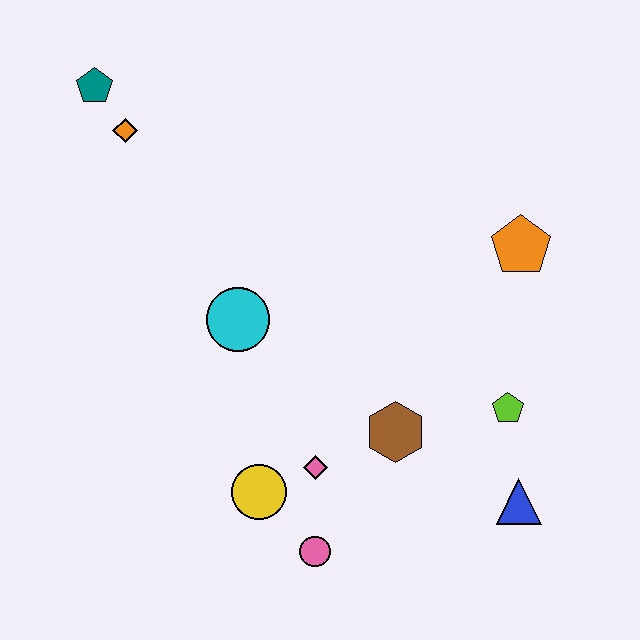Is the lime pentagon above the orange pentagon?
No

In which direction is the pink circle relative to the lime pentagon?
The pink circle is to the left of the lime pentagon.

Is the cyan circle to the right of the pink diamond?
No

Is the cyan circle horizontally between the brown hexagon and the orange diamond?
Yes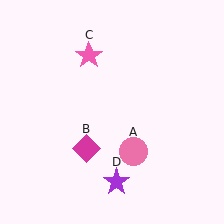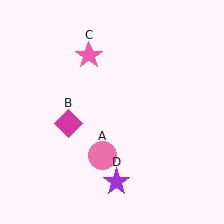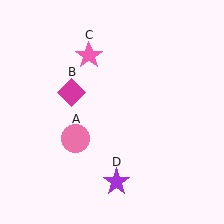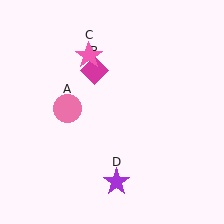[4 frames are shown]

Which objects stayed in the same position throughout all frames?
Pink star (object C) and purple star (object D) remained stationary.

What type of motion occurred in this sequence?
The pink circle (object A), magenta diamond (object B) rotated clockwise around the center of the scene.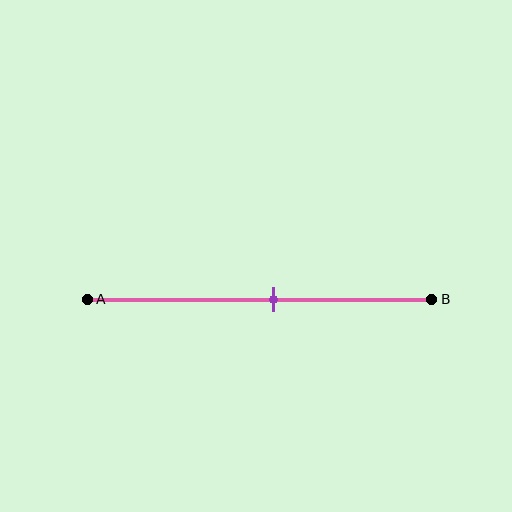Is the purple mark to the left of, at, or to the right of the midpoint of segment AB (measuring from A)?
The purple mark is to the right of the midpoint of segment AB.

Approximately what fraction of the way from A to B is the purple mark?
The purple mark is approximately 55% of the way from A to B.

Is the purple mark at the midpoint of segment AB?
No, the mark is at about 55% from A, not at the 50% midpoint.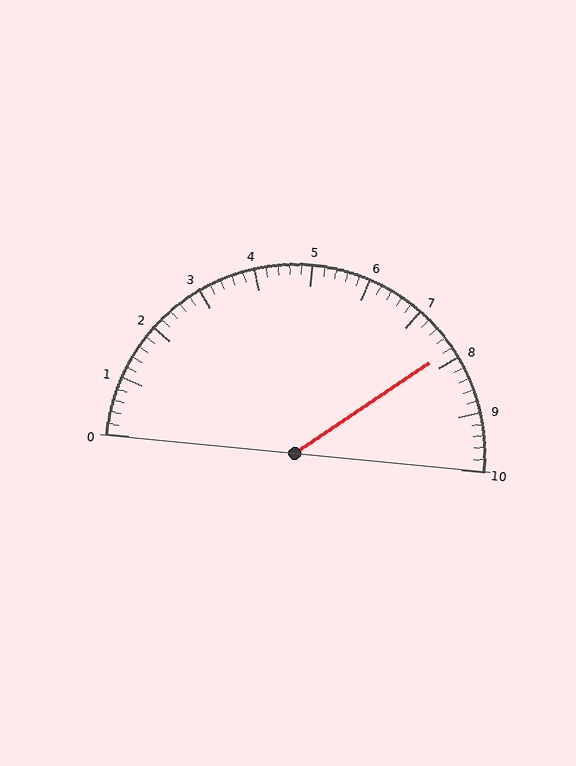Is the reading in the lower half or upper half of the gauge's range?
The reading is in the upper half of the range (0 to 10).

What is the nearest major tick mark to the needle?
The nearest major tick mark is 8.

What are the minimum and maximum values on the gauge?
The gauge ranges from 0 to 10.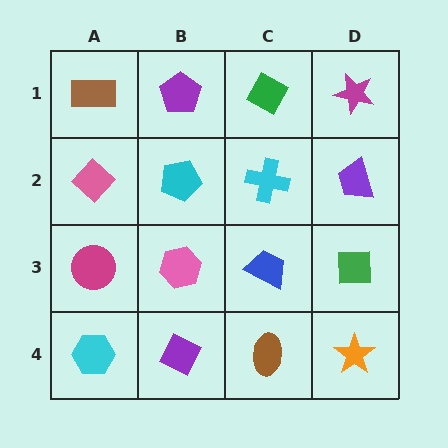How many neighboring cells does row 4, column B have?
3.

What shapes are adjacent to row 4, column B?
A pink hexagon (row 3, column B), a cyan hexagon (row 4, column A), a brown ellipse (row 4, column C).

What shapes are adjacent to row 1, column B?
A cyan pentagon (row 2, column B), a brown rectangle (row 1, column A), a green diamond (row 1, column C).